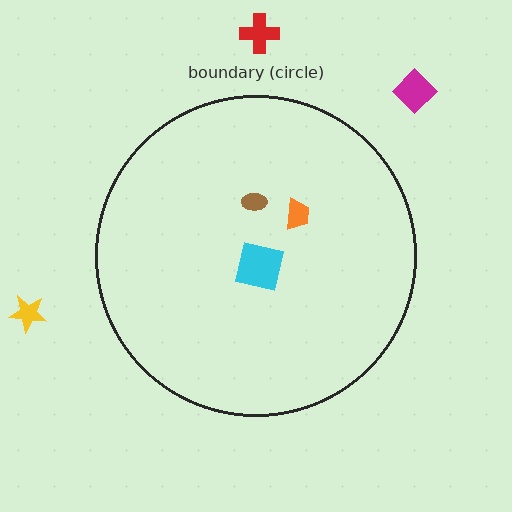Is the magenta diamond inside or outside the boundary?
Outside.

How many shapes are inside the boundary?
4 inside, 3 outside.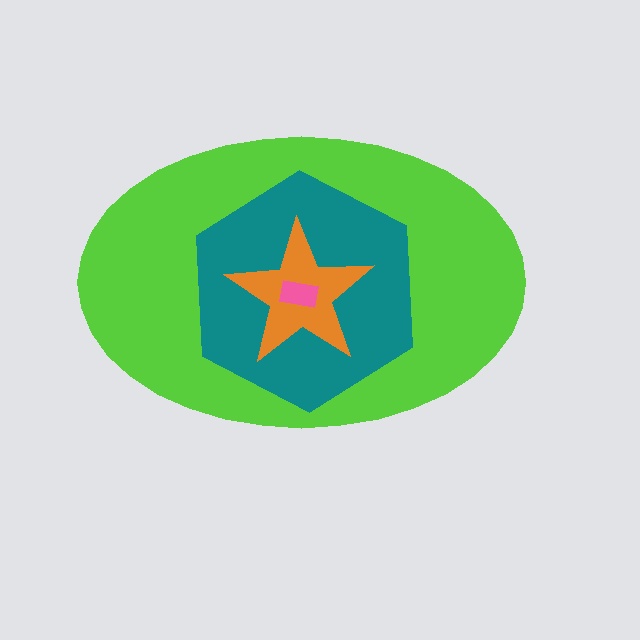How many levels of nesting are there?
4.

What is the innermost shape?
The pink rectangle.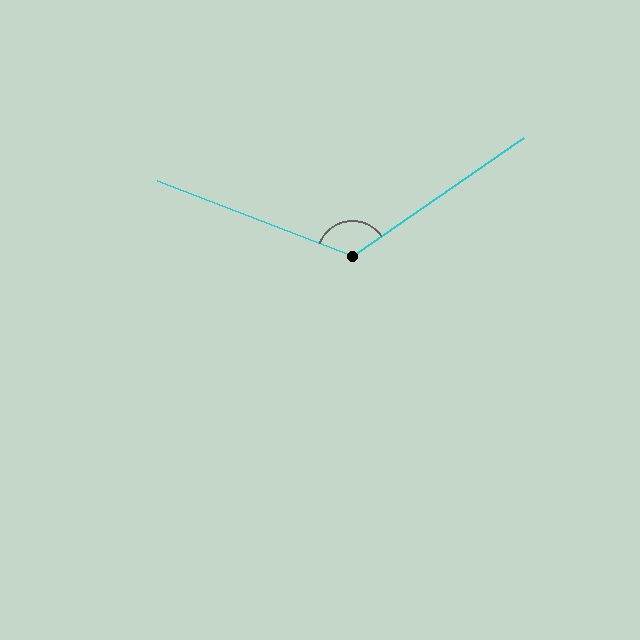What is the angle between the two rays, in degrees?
Approximately 124 degrees.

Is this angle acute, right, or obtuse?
It is obtuse.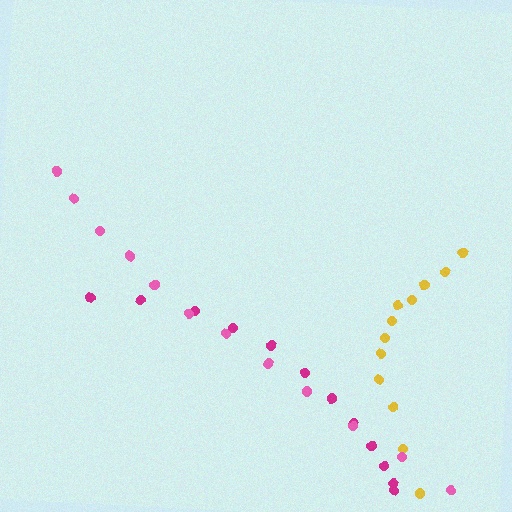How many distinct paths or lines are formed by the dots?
There are 3 distinct paths.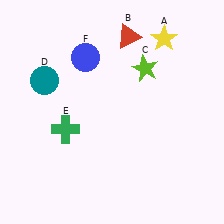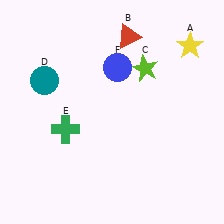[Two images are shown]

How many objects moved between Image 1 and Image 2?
2 objects moved between the two images.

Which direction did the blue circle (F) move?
The blue circle (F) moved right.